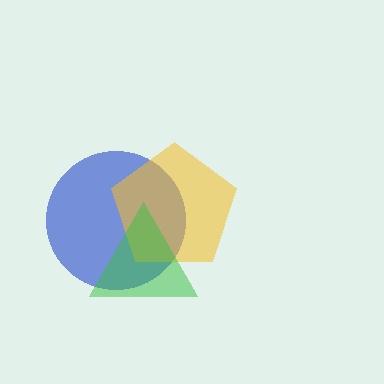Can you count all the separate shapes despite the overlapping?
Yes, there are 3 separate shapes.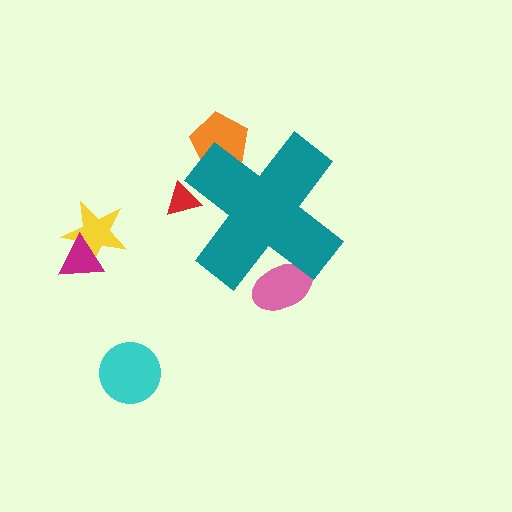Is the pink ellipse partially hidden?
Yes, the pink ellipse is partially hidden behind the teal cross.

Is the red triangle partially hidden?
Yes, the red triangle is partially hidden behind the teal cross.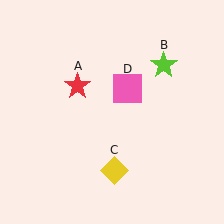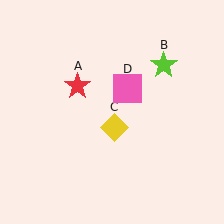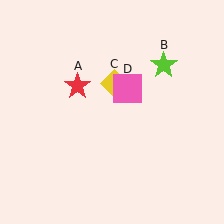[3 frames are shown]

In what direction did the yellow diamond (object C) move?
The yellow diamond (object C) moved up.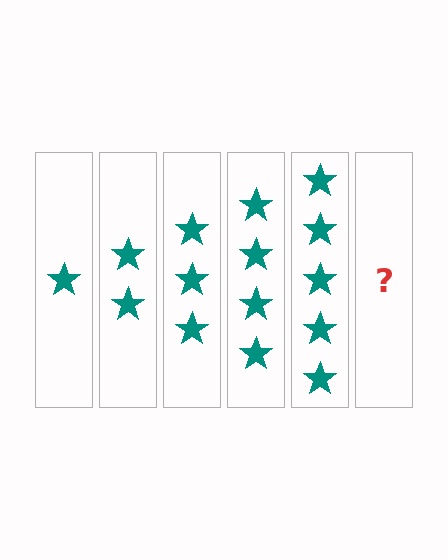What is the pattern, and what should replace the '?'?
The pattern is that each step adds one more star. The '?' should be 6 stars.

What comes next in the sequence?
The next element should be 6 stars.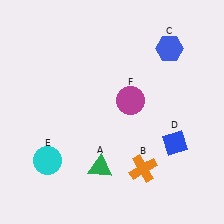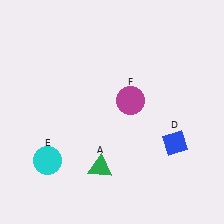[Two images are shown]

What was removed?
The blue hexagon (C), the orange cross (B) were removed in Image 2.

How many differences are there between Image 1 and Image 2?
There are 2 differences between the two images.